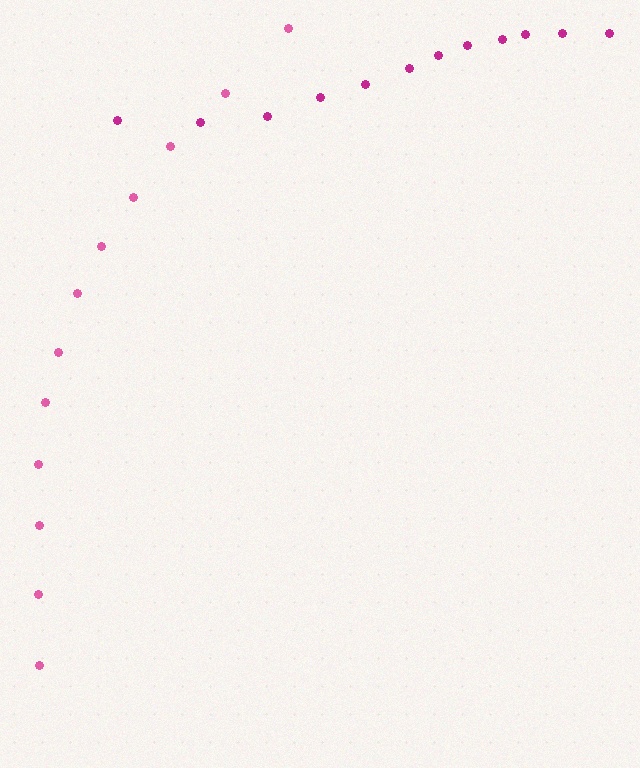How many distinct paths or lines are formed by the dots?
There are 2 distinct paths.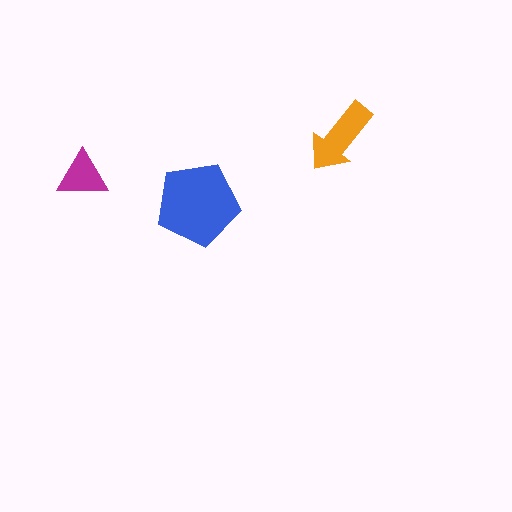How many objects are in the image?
There are 3 objects in the image.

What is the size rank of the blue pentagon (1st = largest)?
1st.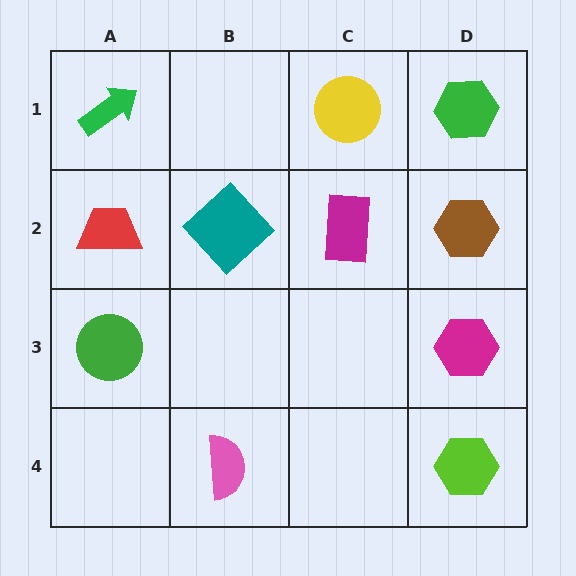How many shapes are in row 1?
3 shapes.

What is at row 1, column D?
A green hexagon.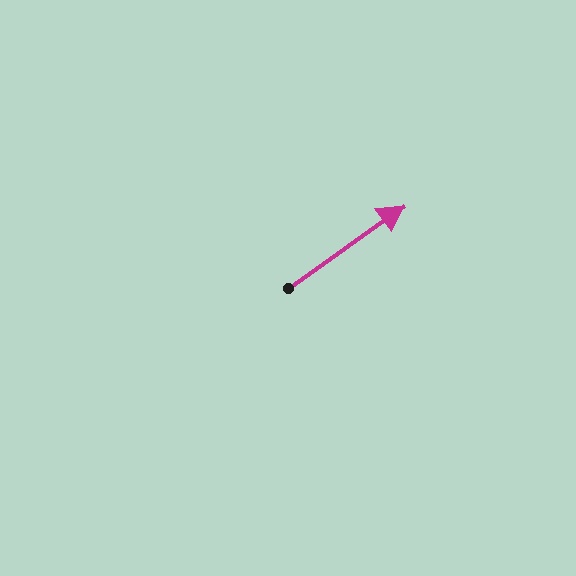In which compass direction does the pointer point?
Northeast.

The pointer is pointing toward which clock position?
Roughly 2 o'clock.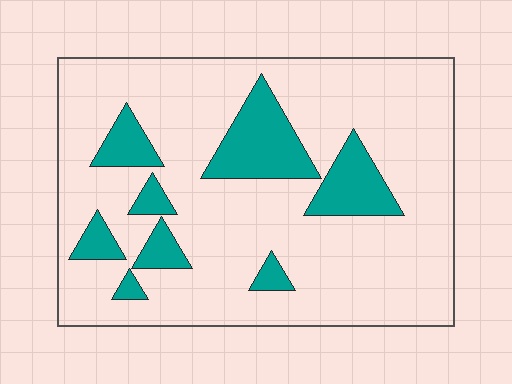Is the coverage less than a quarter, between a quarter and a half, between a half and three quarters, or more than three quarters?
Less than a quarter.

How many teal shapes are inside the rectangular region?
8.